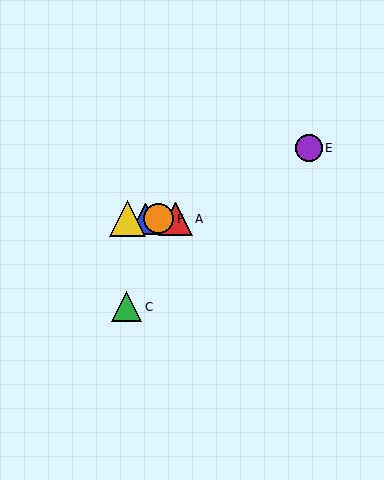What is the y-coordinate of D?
Object D is at y≈219.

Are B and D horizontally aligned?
Yes, both are at y≈219.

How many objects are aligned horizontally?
4 objects (A, B, D, F) are aligned horizontally.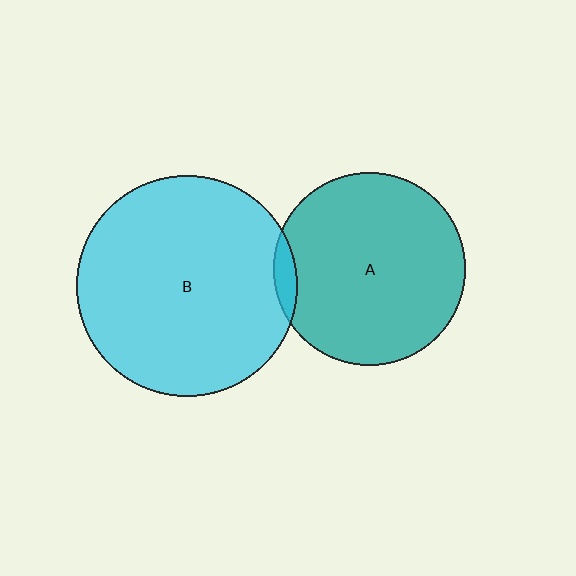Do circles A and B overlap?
Yes.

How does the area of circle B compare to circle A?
Approximately 1.3 times.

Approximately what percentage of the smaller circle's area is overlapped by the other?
Approximately 5%.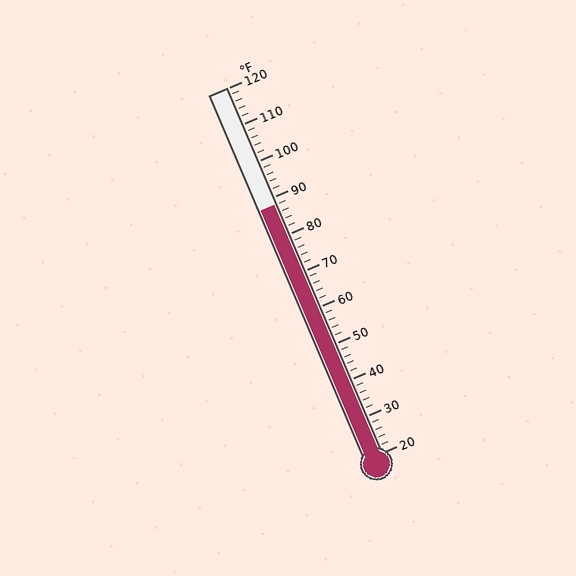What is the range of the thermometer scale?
The thermometer scale ranges from 20°F to 120°F.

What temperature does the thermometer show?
The thermometer shows approximately 88°F.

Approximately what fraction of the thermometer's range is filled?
The thermometer is filled to approximately 70% of its range.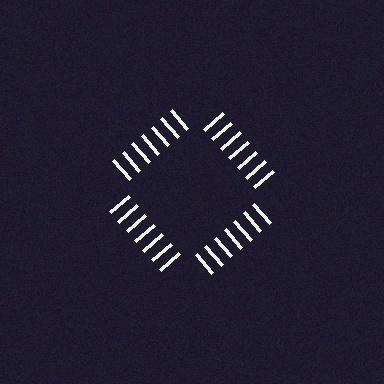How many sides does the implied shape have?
4 sides — the line-ends trace a square.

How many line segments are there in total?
28 — 7 along each of the 4 edges.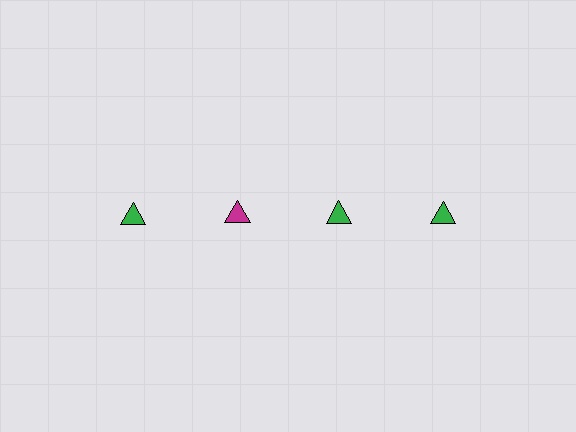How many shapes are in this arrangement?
There are 4 shapes arranged in a grid pattern.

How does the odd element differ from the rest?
It has a different color: magenta instead of green.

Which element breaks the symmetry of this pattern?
The magenta triangle in the top row, second from left column breaks the symmetry. All other shapes are green triangles.